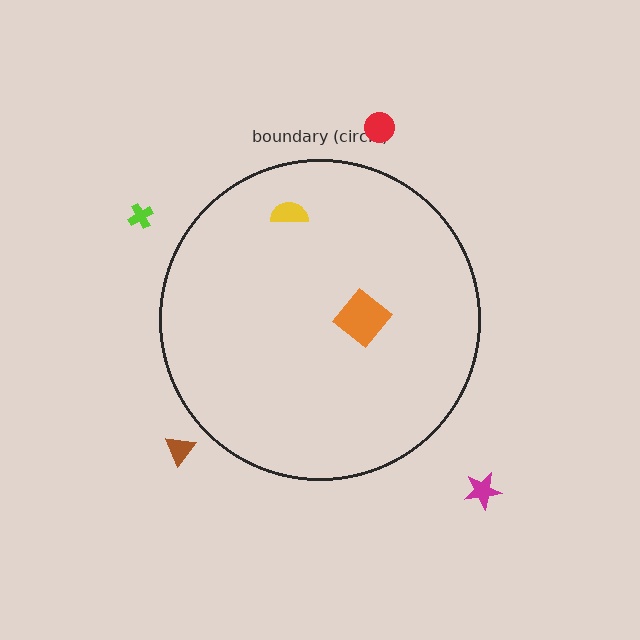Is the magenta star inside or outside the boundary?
Outside.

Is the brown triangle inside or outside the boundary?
Outside.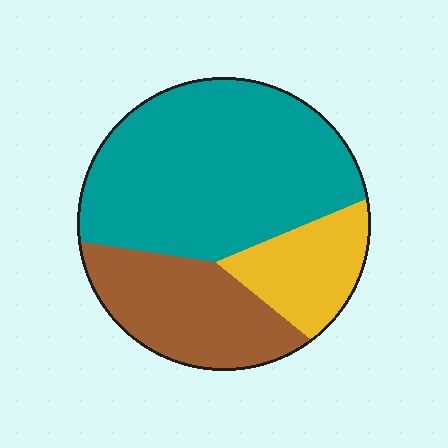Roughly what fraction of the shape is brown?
Brown covers 26% of the shape.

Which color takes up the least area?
Yellow, at roughly 15%.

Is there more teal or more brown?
Teal.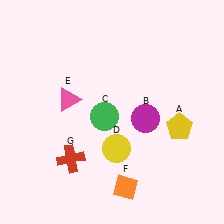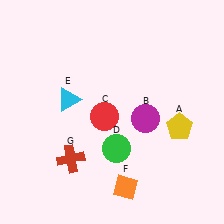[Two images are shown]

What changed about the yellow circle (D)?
In Image 1, D is yellow. In Image 2, it changed to green.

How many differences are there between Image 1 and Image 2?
There are 3 differences between the two images.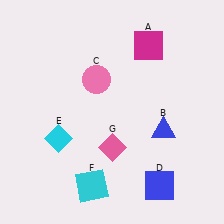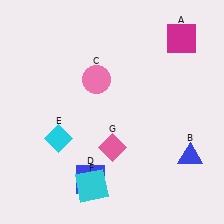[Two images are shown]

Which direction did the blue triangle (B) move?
The blue triangle (B) moved right.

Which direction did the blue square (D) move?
The blue square (D) moved left.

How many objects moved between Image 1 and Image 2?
3 objects moved between the two images.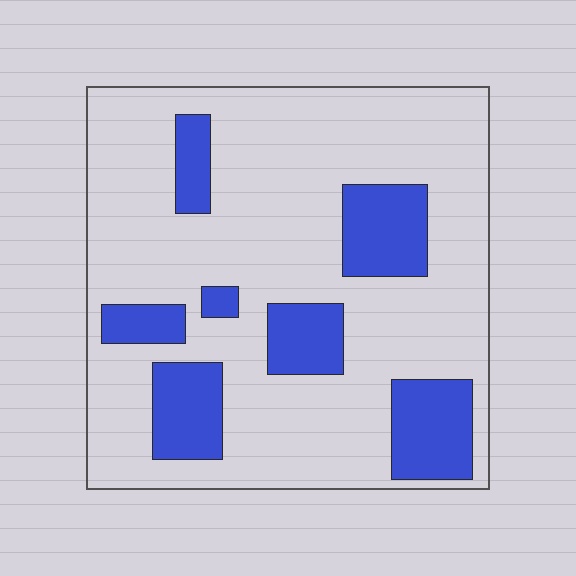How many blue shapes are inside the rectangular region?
7.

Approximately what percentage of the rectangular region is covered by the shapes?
Approximately 25%.